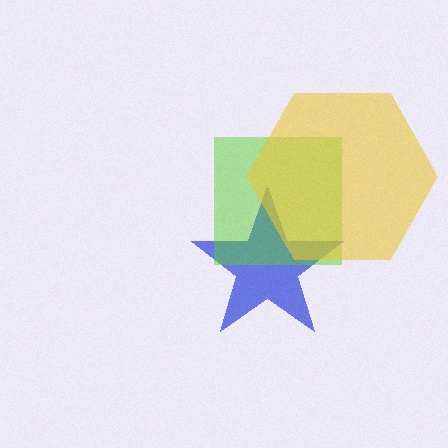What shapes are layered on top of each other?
The layered shapes are: a blue star, a lime square, a yellow hexagon.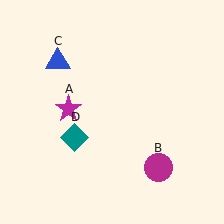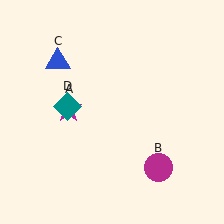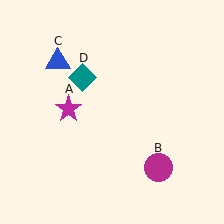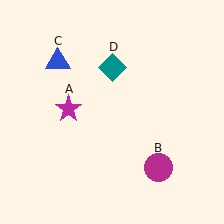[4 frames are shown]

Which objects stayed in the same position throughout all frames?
Magenta star (object A) and magenta circle (object B) and blue triangle (object C) remained stationary.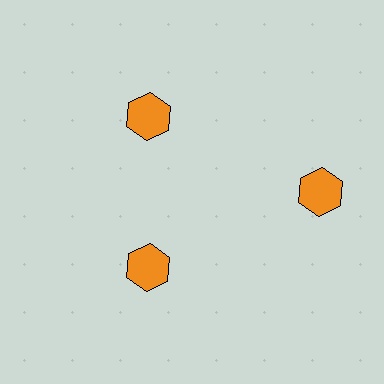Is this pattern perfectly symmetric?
No. The 3 orange hexagons are arranged in a ring, but one element near the 3 o'clock position is pushed outward from the center, breaking the 3-fold rotational symmetry.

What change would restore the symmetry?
The symmetry would be restored by moving it inward, back onto the ring so that all 3 hexagons sit at equal angles and equal distance from the center.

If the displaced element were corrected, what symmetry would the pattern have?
It would have 3-fold rotational symmetry — the pattern would map onto itself every 120 degrees.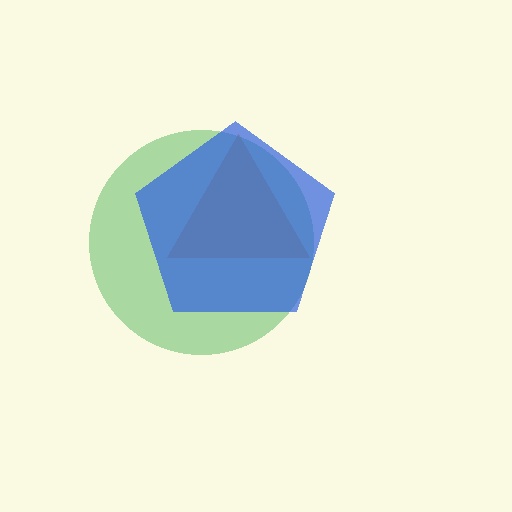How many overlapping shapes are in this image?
There are 3 overlapping shapes in the image.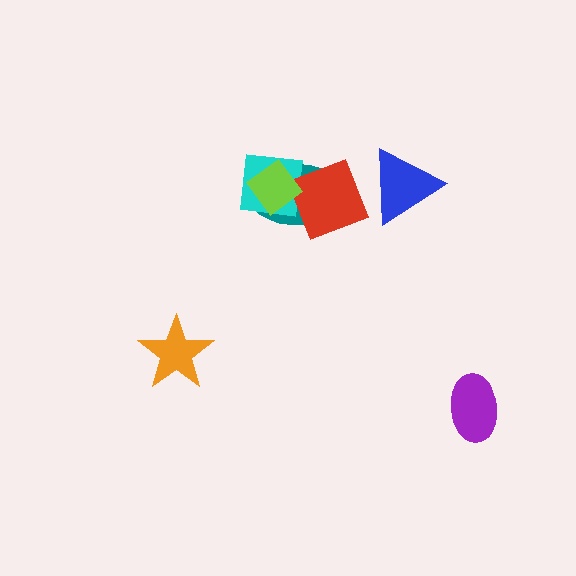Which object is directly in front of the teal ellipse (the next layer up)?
The cyan square is directly in front of the teal ellipse.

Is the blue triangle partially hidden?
No, no other shape covers it.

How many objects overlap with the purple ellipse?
0 objects overlap with the purple ellipse.